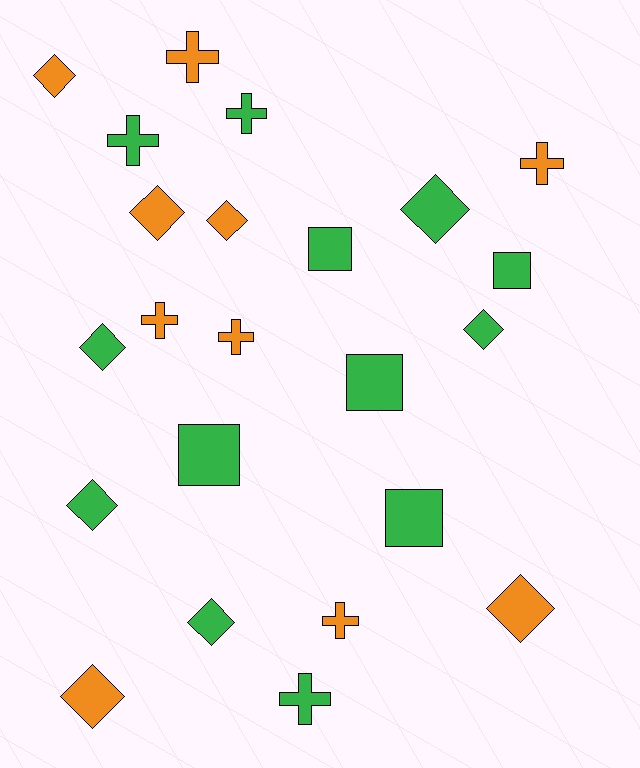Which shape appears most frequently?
Diamond, with 10 objects.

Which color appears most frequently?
Green, with 13 objects.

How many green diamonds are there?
There are 5 green diamonds.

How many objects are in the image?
There are 23 objects.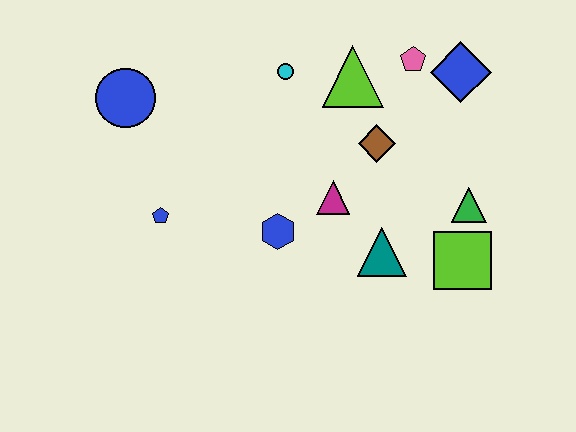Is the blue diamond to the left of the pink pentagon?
No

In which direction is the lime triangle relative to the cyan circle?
The lime triangle is to the right of the cyan circle.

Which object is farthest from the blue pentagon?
The blue diamond is farthest from the blue pentagon.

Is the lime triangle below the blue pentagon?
No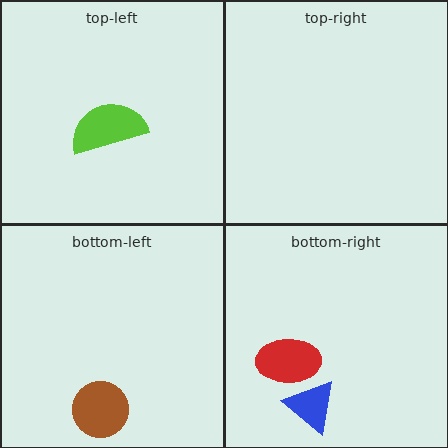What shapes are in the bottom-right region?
The red ellipse, the blue triangle.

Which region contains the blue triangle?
The bottom-right region.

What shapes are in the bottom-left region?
The brown circle.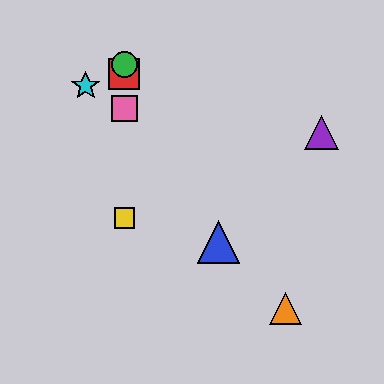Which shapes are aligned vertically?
The red square, the green circle, the yellow square, the pink square are aligned vertically.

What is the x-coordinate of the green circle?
The green circle is at x≈124.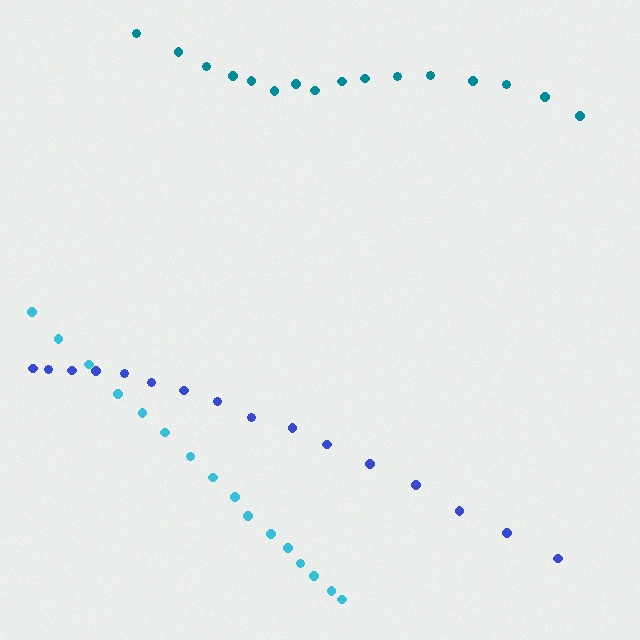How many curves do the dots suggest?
There are 3 distinct paths.